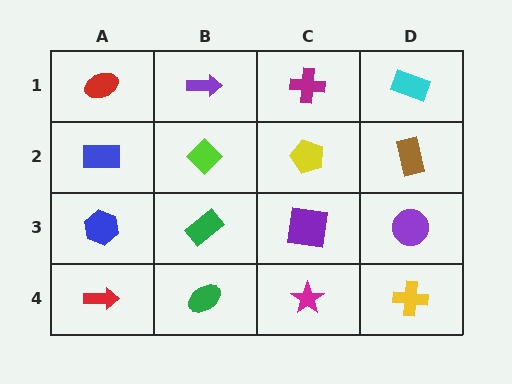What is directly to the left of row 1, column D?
A magenta cross.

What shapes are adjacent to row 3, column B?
A lime diamond (row 2, column B), a green ellipse (row 4, column B), a blue hexagon (row 3, column A), a purple square (row 3, column C).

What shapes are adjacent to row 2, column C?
A magenta cross (row 1, column C), a purple square (row 3, column C), a lime diamond (row 2, column B), a brown rectangle (row 2, column D).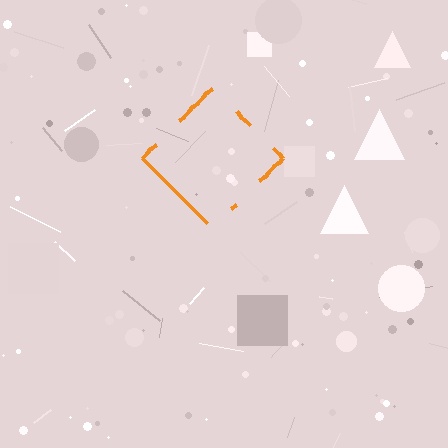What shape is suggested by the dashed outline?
The dashed outline suggests a diamond.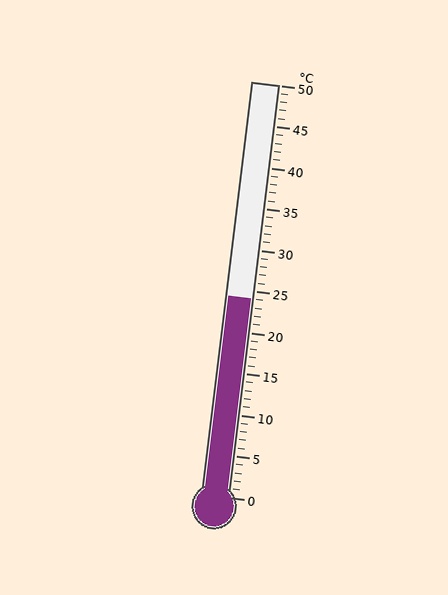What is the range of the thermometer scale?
The thermometer scale ranges from 0°C to 50°C.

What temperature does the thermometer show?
The thermometer shows approximately 24°C.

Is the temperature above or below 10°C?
The temperature is above 10°C.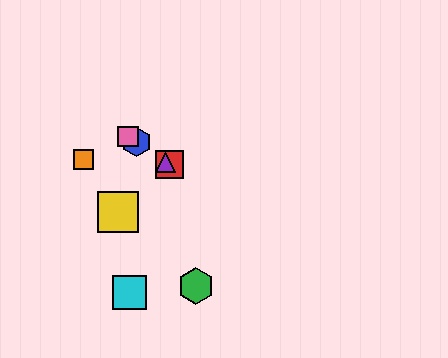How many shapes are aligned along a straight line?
4 shapes (the red square, the blue hexagon, the purple triangle, the pink square) are aligned along a straight line.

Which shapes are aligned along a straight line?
The red square, the blue hexagon, the purple triangle, the pink square are aligned along a straight line.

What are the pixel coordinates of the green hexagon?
The green hexagon is at (196, 286).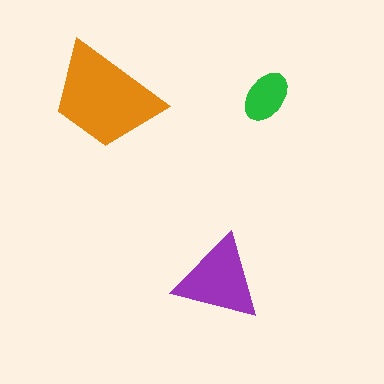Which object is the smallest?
The green ellipse.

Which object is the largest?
The orange trapezoid.